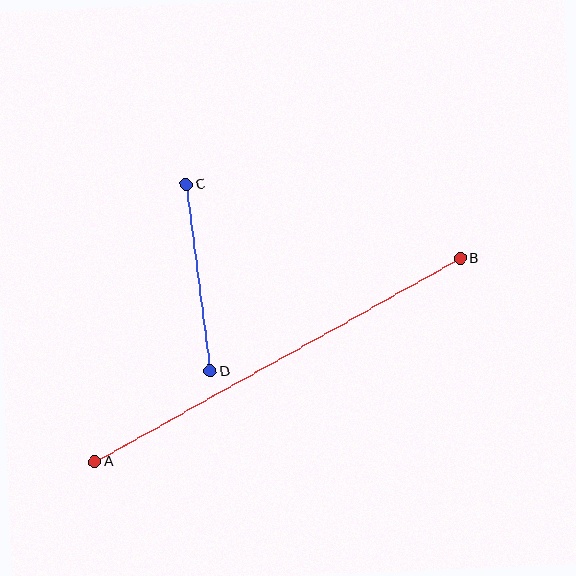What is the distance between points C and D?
The distance is approximately 188 pixels.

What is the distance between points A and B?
The distance is approximately 418 pixels.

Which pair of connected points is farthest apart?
Points A and B are farthest apart.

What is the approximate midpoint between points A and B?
The midpoint is at approximately (277, 360) pixels.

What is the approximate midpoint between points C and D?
The midpoint is at approximately (198, 278) pixels.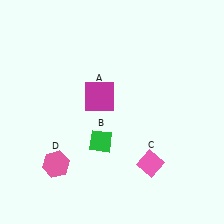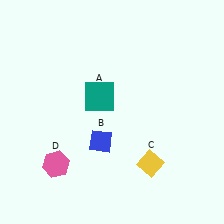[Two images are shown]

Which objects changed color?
A changed from magenta to teal. B changed from green to blue. C changed from pink to yellow.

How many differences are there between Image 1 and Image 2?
There are 3 differences between the two images.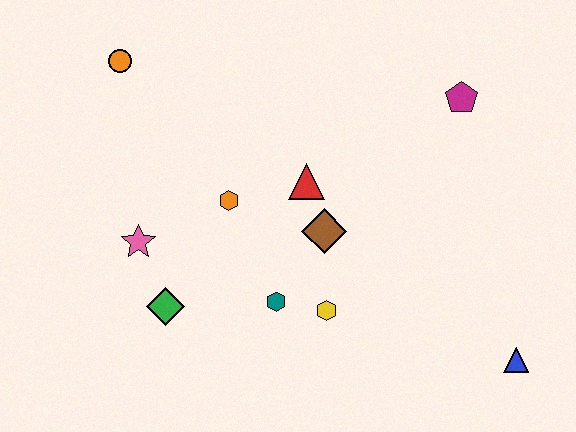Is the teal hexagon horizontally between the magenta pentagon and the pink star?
Yes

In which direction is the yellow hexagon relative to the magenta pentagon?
The yellow hexagon is below the magenta pentagon.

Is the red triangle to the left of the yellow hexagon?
Yes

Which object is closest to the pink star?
The green diamond is closest to the pink star.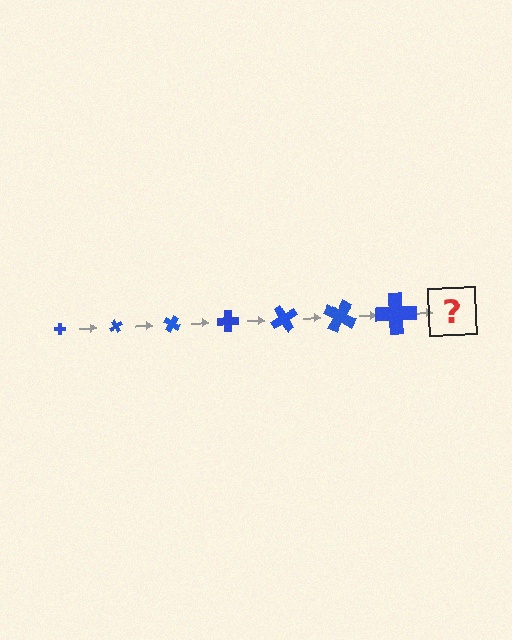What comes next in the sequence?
The next element should be a cross, larger than the previous one and rotated 420 degrees from the start.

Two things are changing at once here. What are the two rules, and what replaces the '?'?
The two rules are that the cross grows larger each step and it rotates 60 degrees each step. The '?' should be a cross, larger than the previous one and rotated 420 degrees from the start.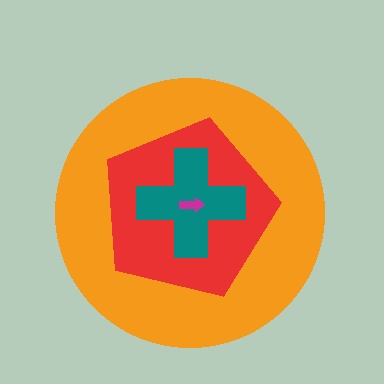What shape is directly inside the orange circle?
The red pentagon.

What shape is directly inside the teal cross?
The magenta arrow.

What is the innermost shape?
The magenta arrow.